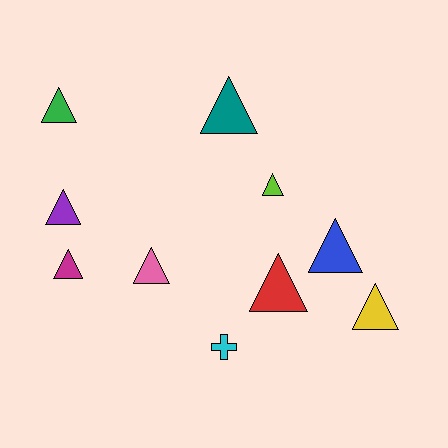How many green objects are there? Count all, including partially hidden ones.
There is 1 green object.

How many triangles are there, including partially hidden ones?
There are 9 triangles.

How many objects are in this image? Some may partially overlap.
There are 10 objects.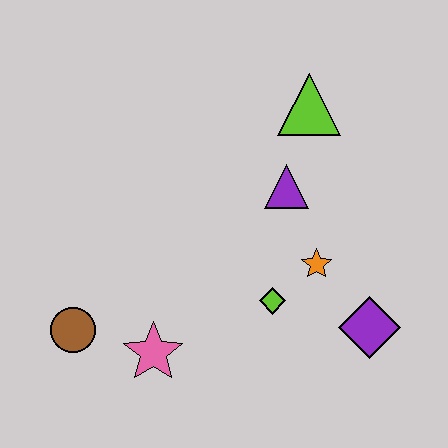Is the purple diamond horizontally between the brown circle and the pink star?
No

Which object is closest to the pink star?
The brown circle is closest to the pink star.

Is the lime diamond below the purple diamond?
No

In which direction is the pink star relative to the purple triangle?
The pink star is below the purple triangle.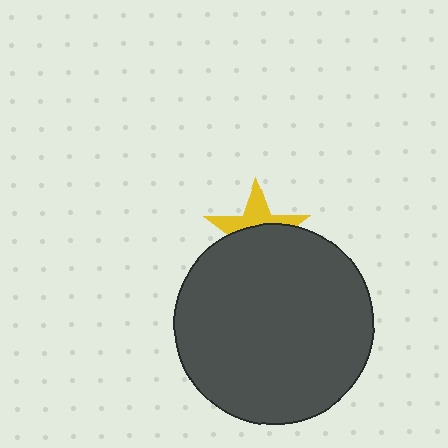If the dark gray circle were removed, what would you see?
You would see the complete yellow star.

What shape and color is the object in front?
The object in front is a dark gray circle.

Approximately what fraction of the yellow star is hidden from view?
Roughly 57% of the yellow star is hidden behind the dark gray circle.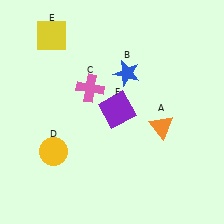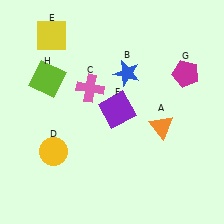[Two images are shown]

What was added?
A magenta pentagon (G), a lime square (H) were added in Image 2.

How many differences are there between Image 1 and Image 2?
There are 2 differences between the two images.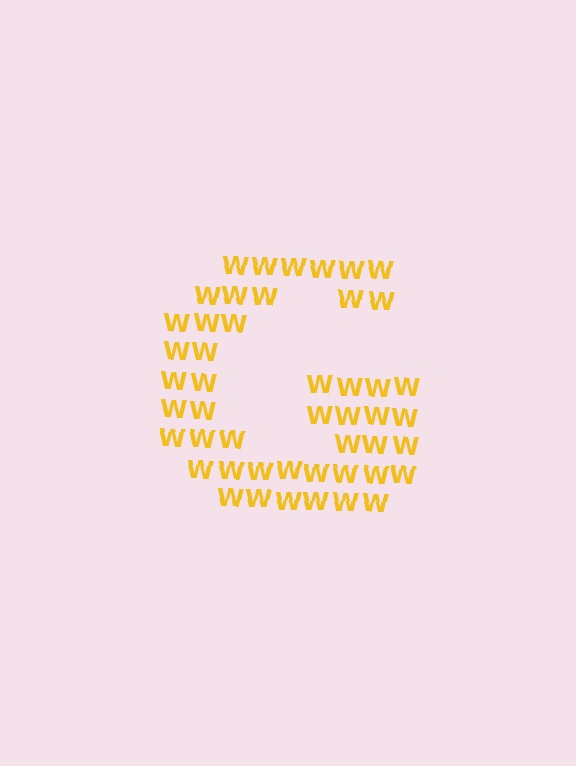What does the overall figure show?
The overall figure shows the letter G.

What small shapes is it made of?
It is made of small letter W's.